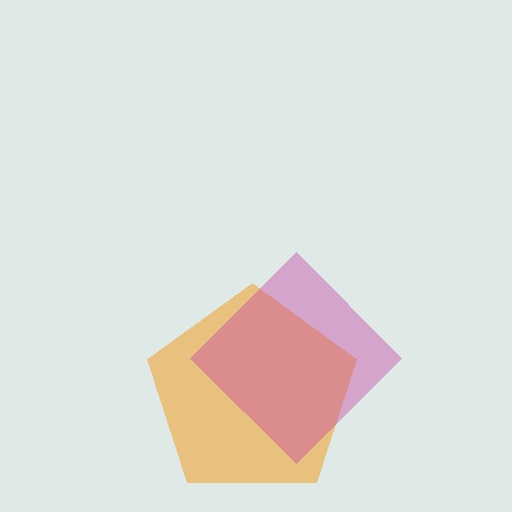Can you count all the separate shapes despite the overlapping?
Yes, there are 2 separate shapes.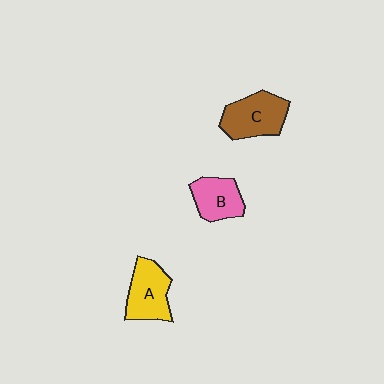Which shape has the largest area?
Shape C (brown).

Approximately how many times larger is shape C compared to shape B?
Approximately 1.3 times.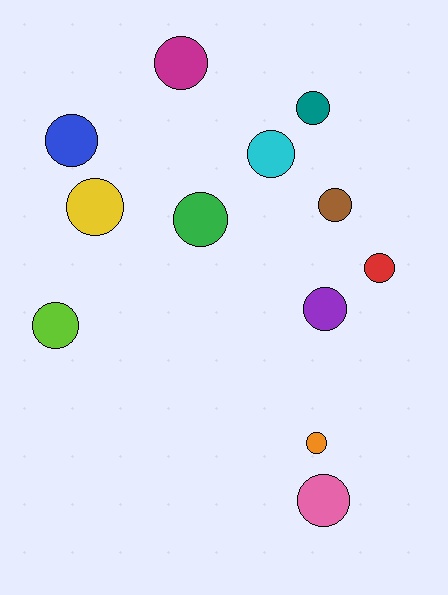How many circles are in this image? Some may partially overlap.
There are 12 circles.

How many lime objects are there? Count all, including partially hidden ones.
There is 1 lime object.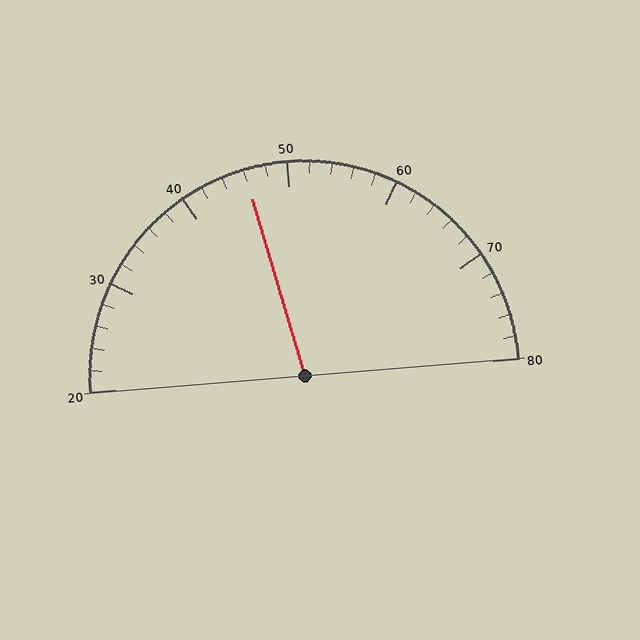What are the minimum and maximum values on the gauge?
The gauge ranges from 20 to 80.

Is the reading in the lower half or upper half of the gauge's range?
The reading is in the lower half of the range (20 to 80).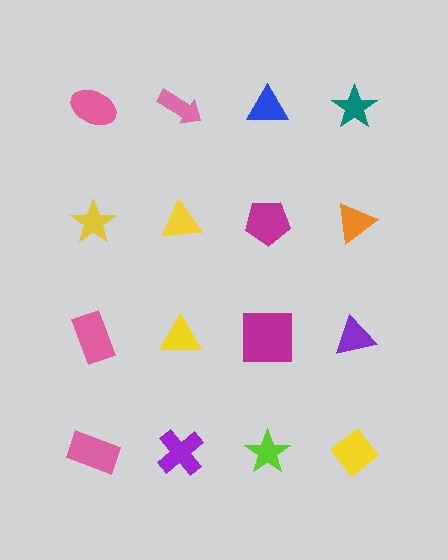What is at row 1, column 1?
A pink ellipse.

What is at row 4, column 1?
A pink rectangle.